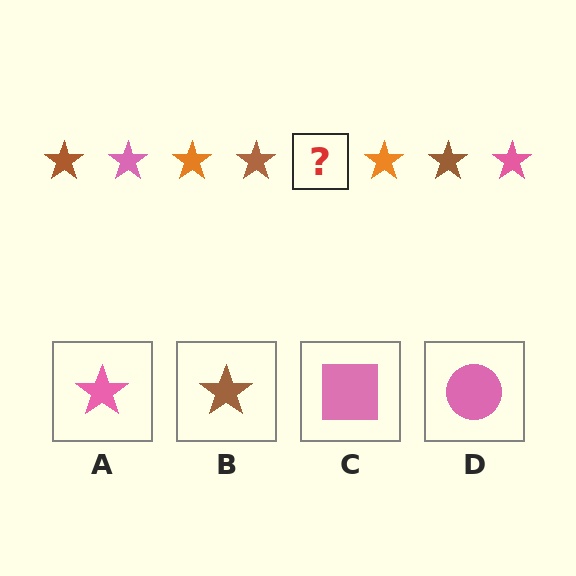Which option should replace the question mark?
Option A.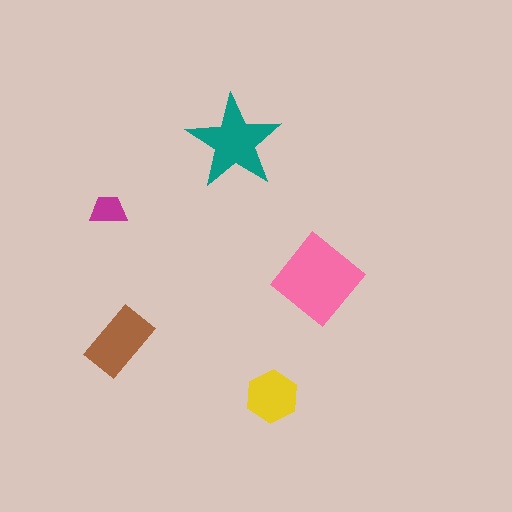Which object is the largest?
The pink diamond.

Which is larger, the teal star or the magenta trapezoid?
The teal star.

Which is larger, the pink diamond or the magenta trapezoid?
The pink diamond.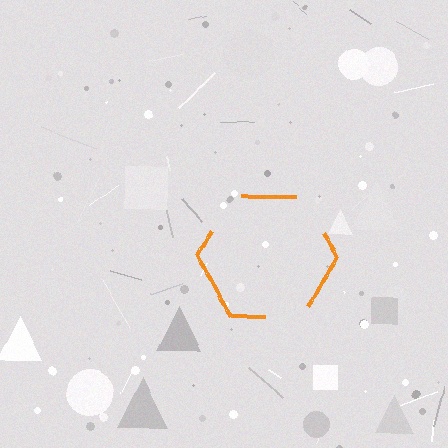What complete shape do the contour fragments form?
The contour fragments form a hexagon.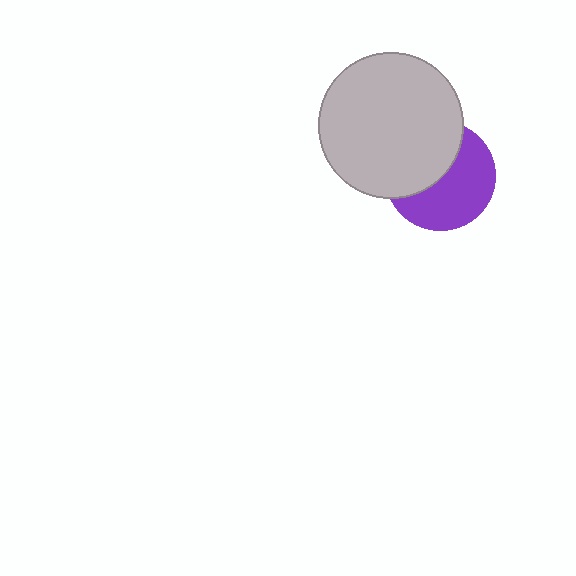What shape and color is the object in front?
The object in front is a light gray circle.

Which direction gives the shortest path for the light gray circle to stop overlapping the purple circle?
Moving toward the upper-left gives the shortest separation.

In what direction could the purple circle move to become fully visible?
The purple circle could move toward the lower-right. That would shift it out from behind the light gray circle entirely.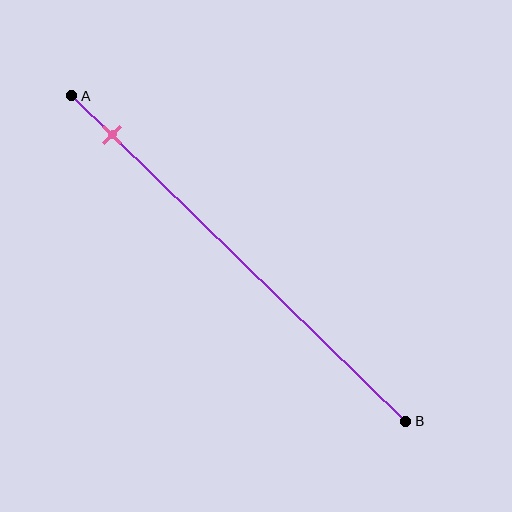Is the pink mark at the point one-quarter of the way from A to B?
No, the mark is at about 10% from A, not at the 25% one-quarter point.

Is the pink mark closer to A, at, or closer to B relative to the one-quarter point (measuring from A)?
The pink mark is closer to point A than the one-quarter point of segment AB.